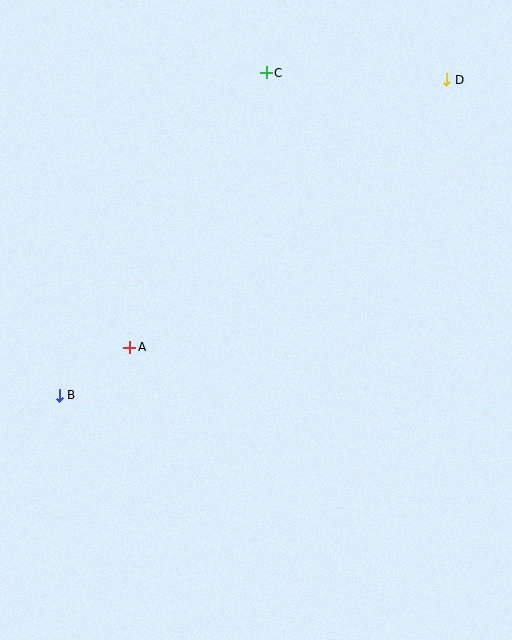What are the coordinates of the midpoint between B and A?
The midpoint between B and A is at (95, 371).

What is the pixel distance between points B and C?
The distance between B and C is 383 pixels.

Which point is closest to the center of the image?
Point A at (130, 347) is closest to the center.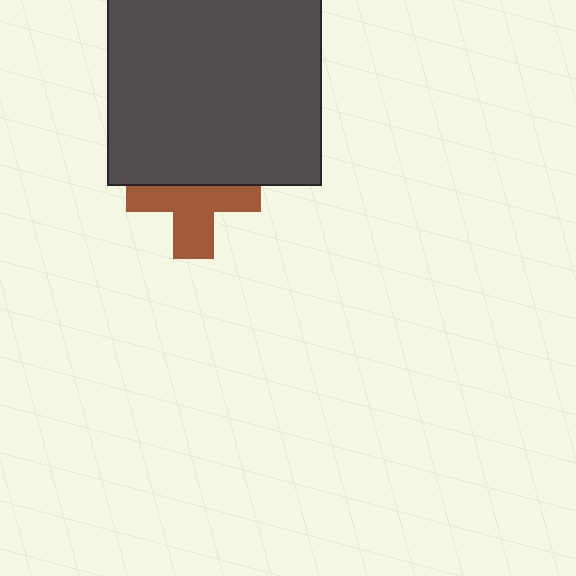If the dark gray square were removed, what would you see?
You would see the complete brown cross.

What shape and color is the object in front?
The object in front is a dark gray square.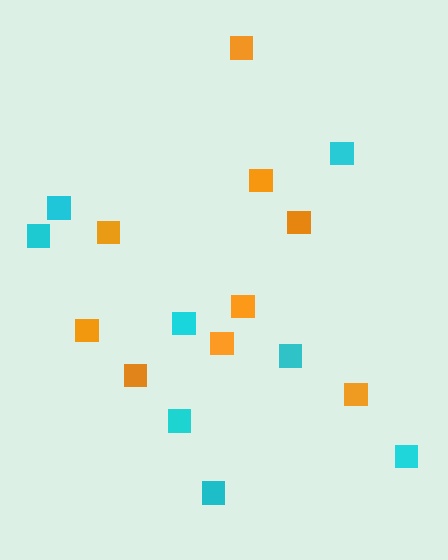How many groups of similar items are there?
There are 2 groups: one group of cyan squares (8) and one group of orange squares (9).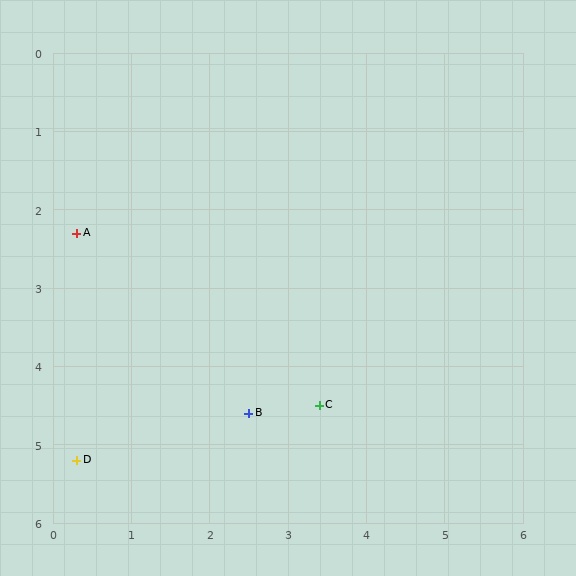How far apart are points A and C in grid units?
Points A and C are about 3.8 grid units apart.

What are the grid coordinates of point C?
Point C is at approximately (3.4, 4.5).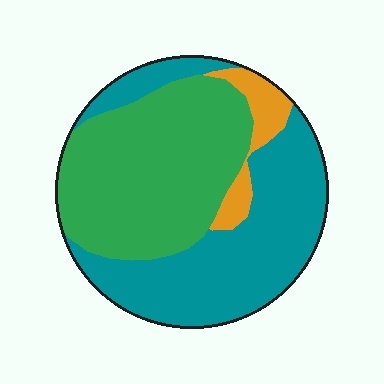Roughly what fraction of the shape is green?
Green covers about 45% of the shape.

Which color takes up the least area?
Orange, at roughly 10%.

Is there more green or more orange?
Green.